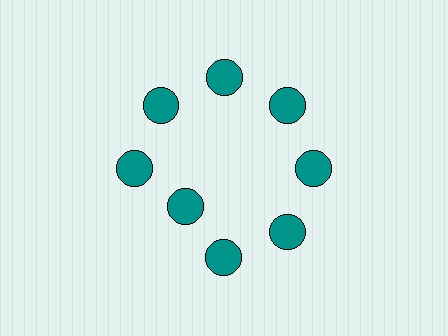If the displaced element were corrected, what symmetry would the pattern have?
It would have 8-fold rotational symmetry — the pattern would map onto itself every 45 degrees.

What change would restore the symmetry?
The symmetry would be restored by moving it outward, back onto the ring so that all 8 circles sit at equal angles and equal distance from the center.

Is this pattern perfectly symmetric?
No. The 8 teal circles are arranged in a ring, but one element near the 8 o'clock position is pulled inward toward the center, breaking the 8-fold rotational symmetry.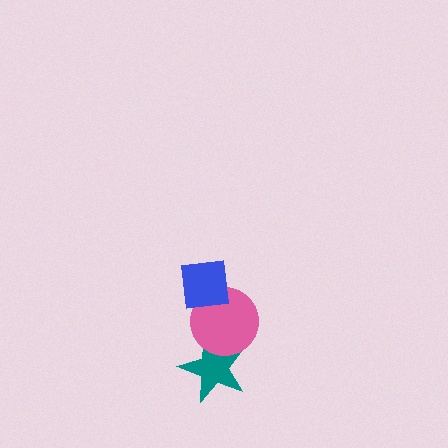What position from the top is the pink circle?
The pink circle is 2nd from the top.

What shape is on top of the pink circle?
The blue square is on top of the pink circle.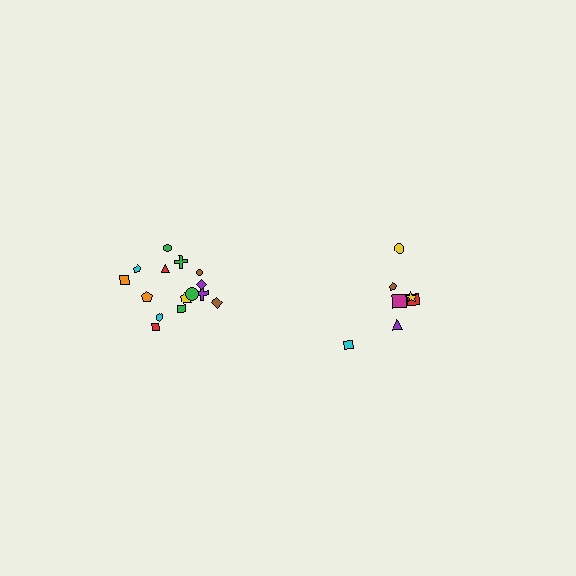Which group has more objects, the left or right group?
The left group.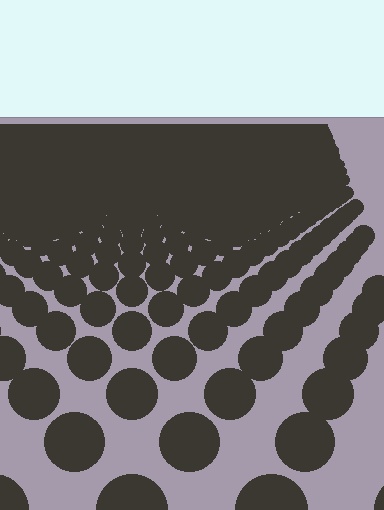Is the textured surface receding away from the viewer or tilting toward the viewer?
The surface is receding away from the viewer. Texture elements get smaller and denser toward the top.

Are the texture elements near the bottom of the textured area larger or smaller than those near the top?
Larger. Near the bottom, elements are closer to the viewer and appear at a bigger on-screen size.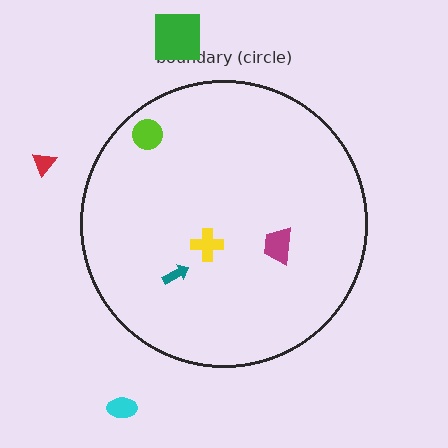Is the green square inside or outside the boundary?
Outside.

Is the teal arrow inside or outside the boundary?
Inside.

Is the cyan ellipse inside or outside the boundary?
Outside.